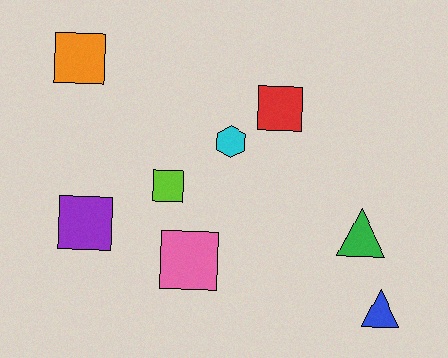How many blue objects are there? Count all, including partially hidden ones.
There is 1 blue object.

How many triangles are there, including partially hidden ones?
There are 2 triangles.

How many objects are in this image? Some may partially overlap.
There are 8 objects.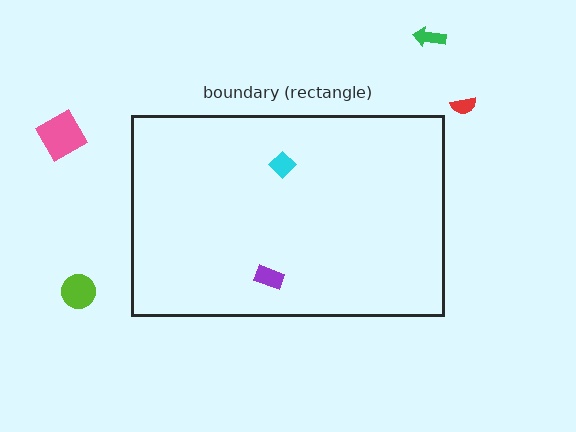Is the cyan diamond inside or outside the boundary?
Inside.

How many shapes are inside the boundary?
2 inside, 4 outside.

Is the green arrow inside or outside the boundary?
Outside.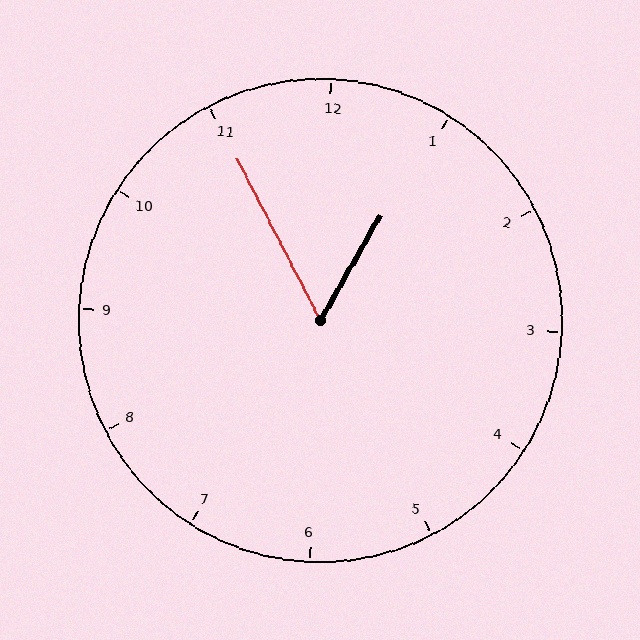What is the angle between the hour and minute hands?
Approximately 58 degrees.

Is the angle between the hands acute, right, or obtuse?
It is acute.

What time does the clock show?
12:55.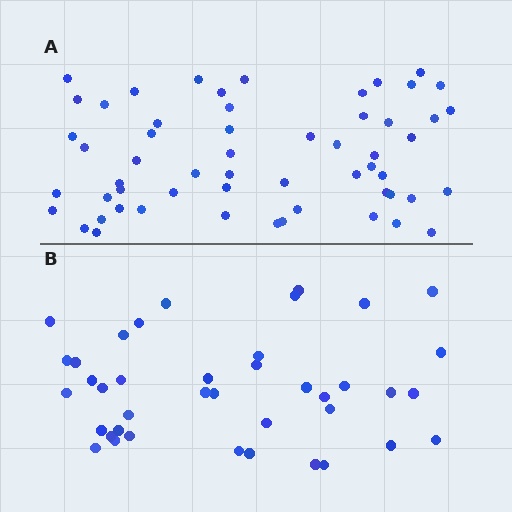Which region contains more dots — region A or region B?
Region A (the top region) has more dots.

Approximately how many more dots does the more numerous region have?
Region A has approximately 15 more dots than region B.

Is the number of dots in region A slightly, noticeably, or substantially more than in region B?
Region A has noticeably more, but not dramatically so. The ratio is roughly 1.4 to 1.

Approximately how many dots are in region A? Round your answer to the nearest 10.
About 60 dots. (The exact count is 57, which rounds to 60.)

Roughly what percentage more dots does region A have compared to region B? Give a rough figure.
About 40% more.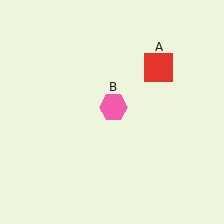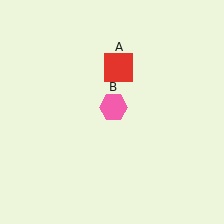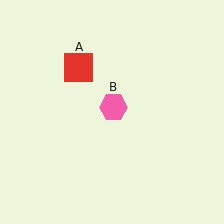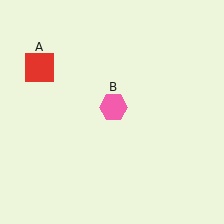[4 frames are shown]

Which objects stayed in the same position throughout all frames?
Pink hexagon (object B) remained stationary.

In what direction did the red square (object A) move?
The red square (object A) moved left.